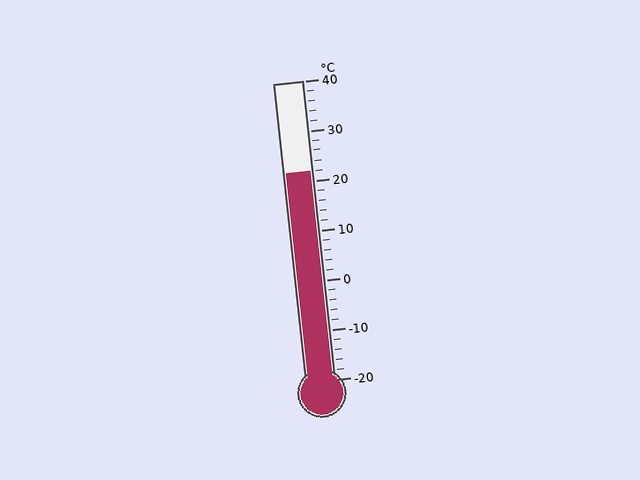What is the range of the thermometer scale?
The thermometer scale ranges from -20°C to 40°C.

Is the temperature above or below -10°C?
The temperature is above -10°C.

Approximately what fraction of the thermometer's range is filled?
The thermometer is filled to approximately 70% of its range.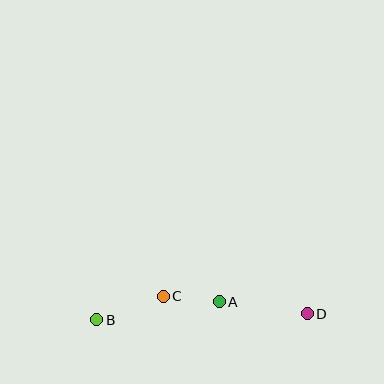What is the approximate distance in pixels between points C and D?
The distance between C and D is approximately 145 pixels.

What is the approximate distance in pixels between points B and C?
The distance between B and C is approximately 71 pixels.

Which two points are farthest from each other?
Points B and D are farthest from each other.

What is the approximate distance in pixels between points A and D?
The distance between A and D is approximately 89 pixels.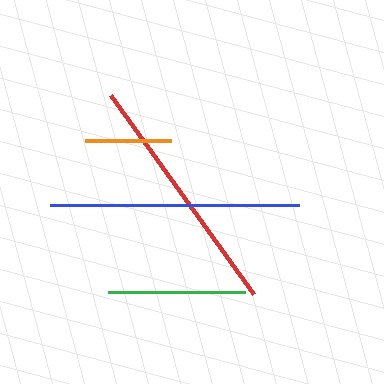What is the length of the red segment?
The red segment is approximately 245 pixels long.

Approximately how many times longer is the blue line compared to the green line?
The blue line is approximately 1.8 times the length of the green line.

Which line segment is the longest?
The blue line is the longest at approximately 249 pixels.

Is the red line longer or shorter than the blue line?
The blue line is longer than the red line.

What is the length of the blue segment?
The blue segment is approximately 249 pixels long.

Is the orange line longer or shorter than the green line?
The green line is longer than the orange line.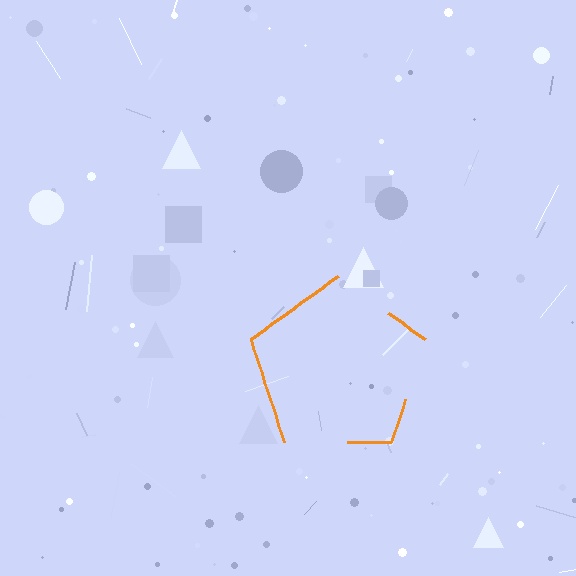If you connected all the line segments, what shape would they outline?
They would outline a pentagon.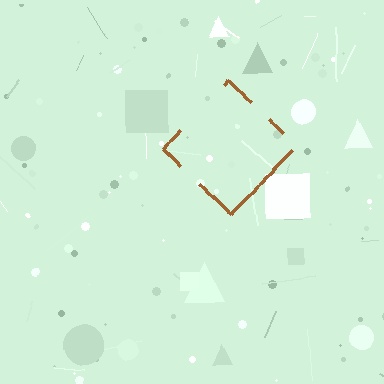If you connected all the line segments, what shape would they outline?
They would outline a diamond.